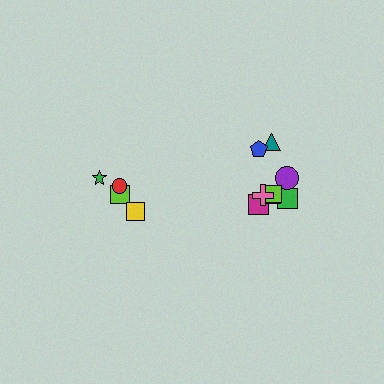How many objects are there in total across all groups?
There are 12 objects.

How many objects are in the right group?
There are 8 objects.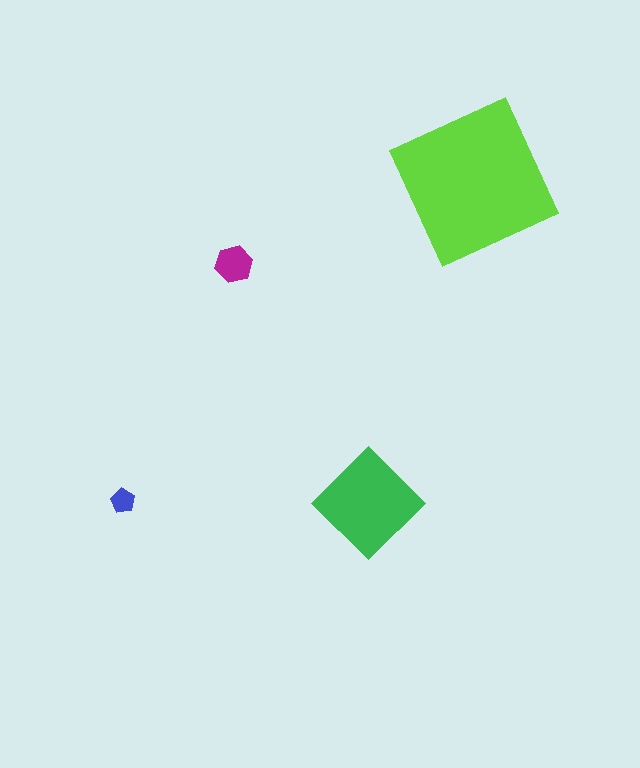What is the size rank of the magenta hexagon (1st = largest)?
3rd.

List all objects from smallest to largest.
The blue pentagon, the magenta hexagon, the green diamond, the lime square.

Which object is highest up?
The lime square is topmost.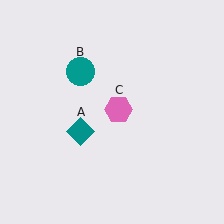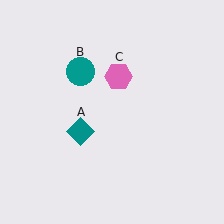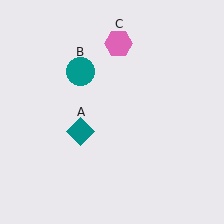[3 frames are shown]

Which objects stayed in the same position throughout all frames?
Teal diamond (object A) and teal circle (object B) remained stationary.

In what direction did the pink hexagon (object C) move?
The pink hexagon (object C) moved up.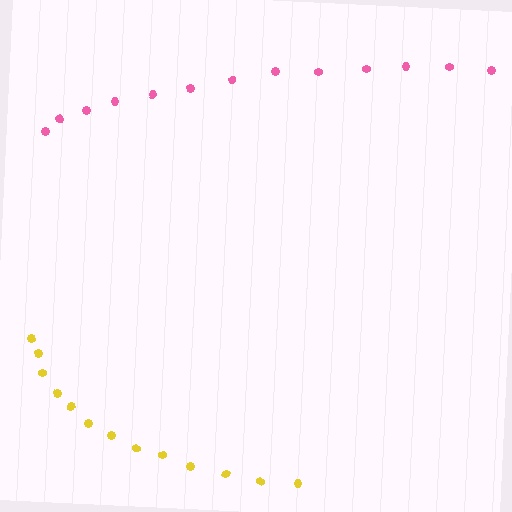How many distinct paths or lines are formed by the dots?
There are 2 distinct paths.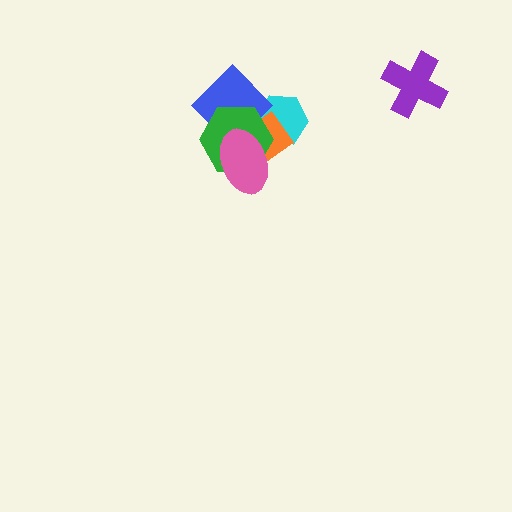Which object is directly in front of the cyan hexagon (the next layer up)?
The orange diamond is directly in front of the cyan hexagon.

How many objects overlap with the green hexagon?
4 objects overlap with the green hexagon.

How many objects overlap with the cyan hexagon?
3 objects overlap with the cyan hexagon.